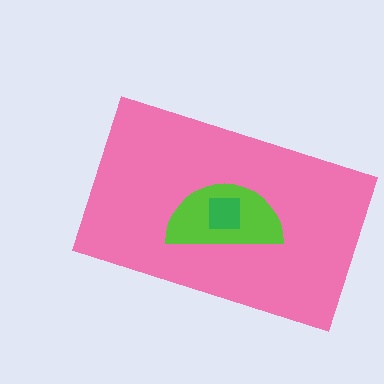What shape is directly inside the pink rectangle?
The lime semicircle.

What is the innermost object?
The green square.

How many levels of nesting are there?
3.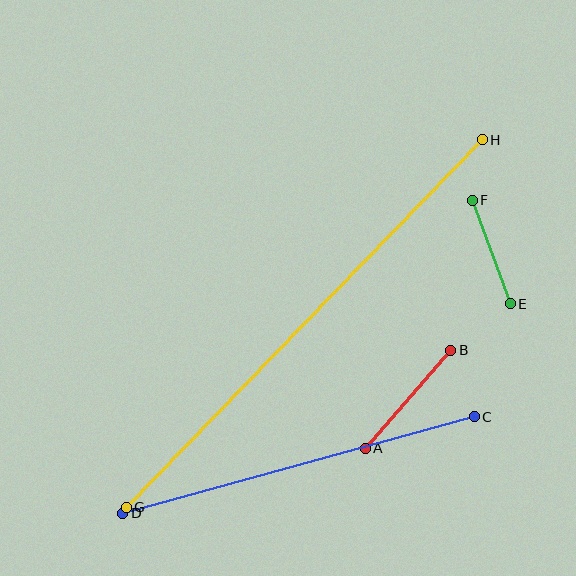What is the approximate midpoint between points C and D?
The midpoint is at approximately (298, 465) pixels.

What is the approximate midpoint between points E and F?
The midpoint is at approximately (491, 252) pixels.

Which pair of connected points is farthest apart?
Points G and H are farthest apart.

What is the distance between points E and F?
The distance is approximately 111 pixels.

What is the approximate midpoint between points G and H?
The midpoint is at approximately (304, 324) pixels.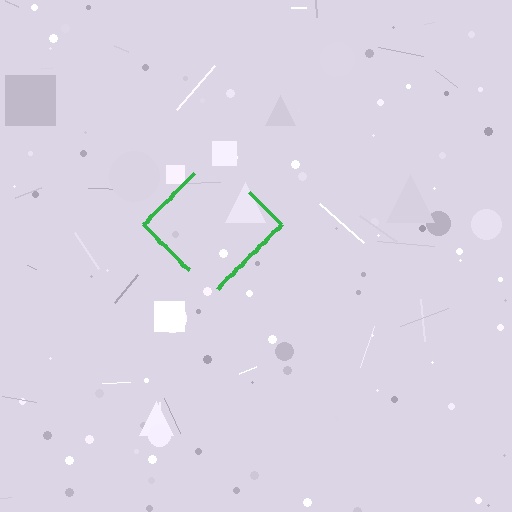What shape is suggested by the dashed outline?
The dashed outline suggests a diamond.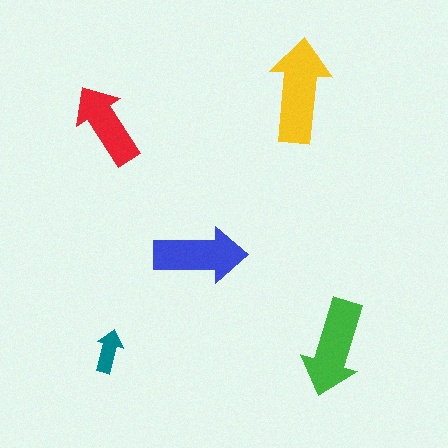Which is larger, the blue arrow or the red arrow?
The blue one.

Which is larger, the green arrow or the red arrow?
The green one.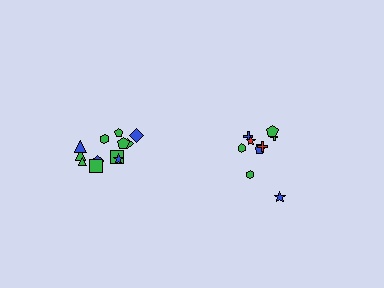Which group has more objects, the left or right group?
The left group.